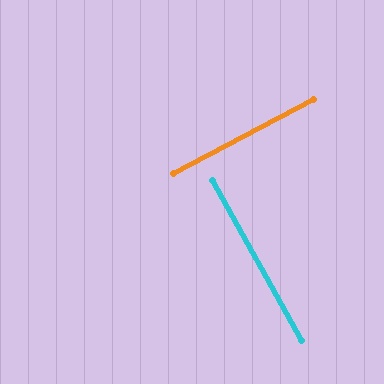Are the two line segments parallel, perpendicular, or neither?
Perpendicular — they meet at approximately 89°.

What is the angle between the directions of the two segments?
Approximately 89 degrees.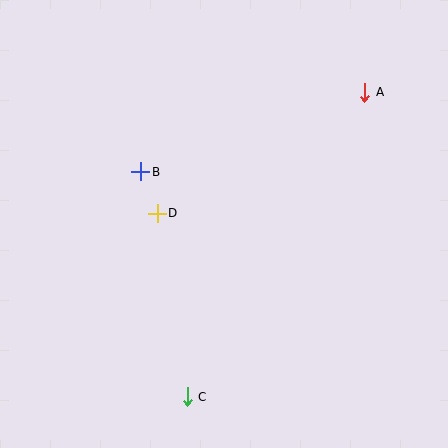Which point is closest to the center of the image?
Point D at (157, 213) is closest to the center.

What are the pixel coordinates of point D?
Point D is at (157, 213).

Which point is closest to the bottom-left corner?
Point C is closest to the bottom-left corner.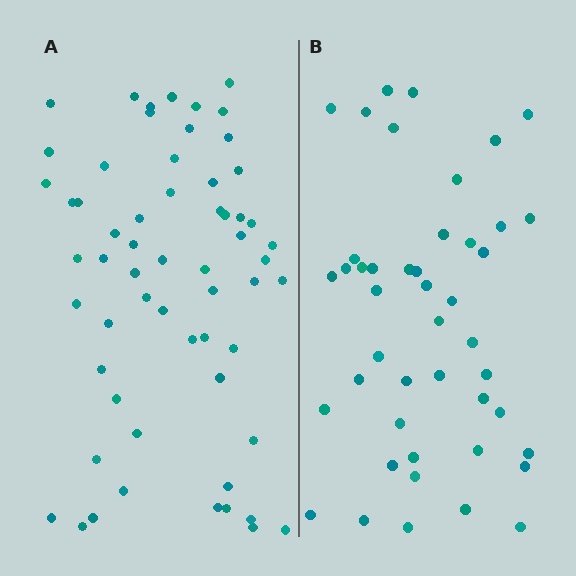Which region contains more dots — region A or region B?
Region A (the left region) has more dots.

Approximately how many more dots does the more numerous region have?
Region A has approximately 15 more dots than region B.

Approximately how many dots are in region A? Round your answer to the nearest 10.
About 60 dots.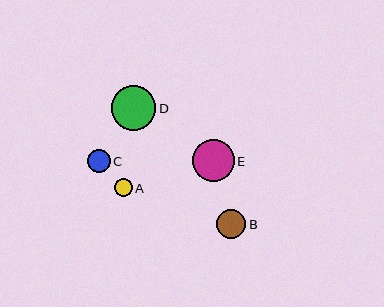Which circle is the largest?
Circle D is the largest with a size of approximately 45 pixels.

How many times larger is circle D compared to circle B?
Circle D is approximately 1.5 times the size of circle B.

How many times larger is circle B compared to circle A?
Circle B is approximately 1.6 times the size of circle A.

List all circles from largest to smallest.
From largest to smallest: D, E, B, C, A.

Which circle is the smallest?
Circle A is the smallest with a size of approximately 18 pixels.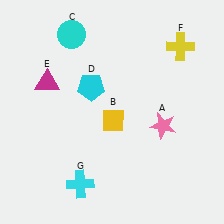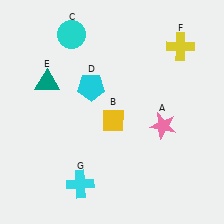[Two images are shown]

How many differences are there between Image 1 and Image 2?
There is 1 difference between the two images.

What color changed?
The triangle (E) changed from magenta in Image 1 to teal in Image 2.